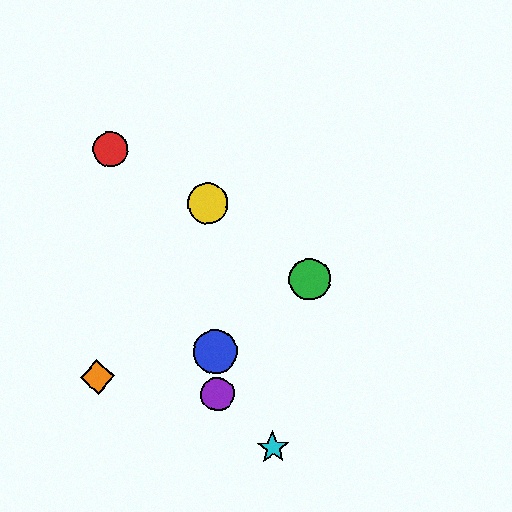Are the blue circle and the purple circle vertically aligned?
Yes, both are at x≈215.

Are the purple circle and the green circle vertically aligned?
No, the purple circle is at x≈217 and the green circle is at x≈310.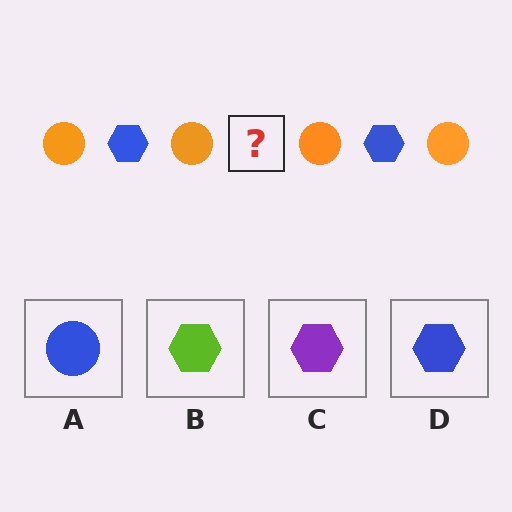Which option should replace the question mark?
Option D.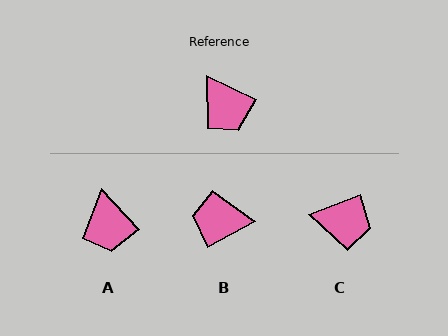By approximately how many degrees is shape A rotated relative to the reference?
Approximately 21 degrees clockwise.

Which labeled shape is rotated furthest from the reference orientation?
B, about 126 degrees away.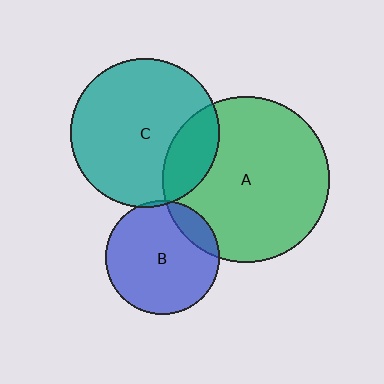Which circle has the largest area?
Circle A (green).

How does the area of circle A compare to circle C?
Approximately 1.2 times.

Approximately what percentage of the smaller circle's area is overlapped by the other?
Approximately 20%.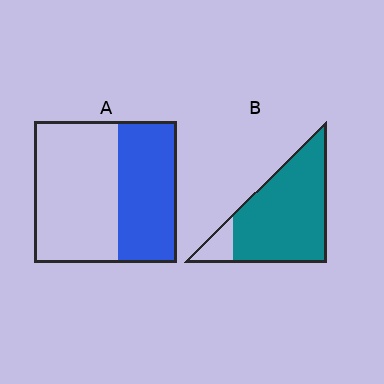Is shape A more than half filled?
No.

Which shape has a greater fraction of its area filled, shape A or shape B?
Shape B.